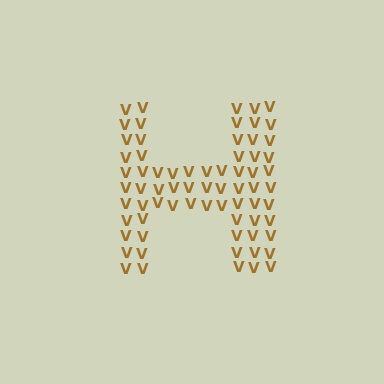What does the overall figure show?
The overall figure shows the letter H.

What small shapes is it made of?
It is made of small letter V's.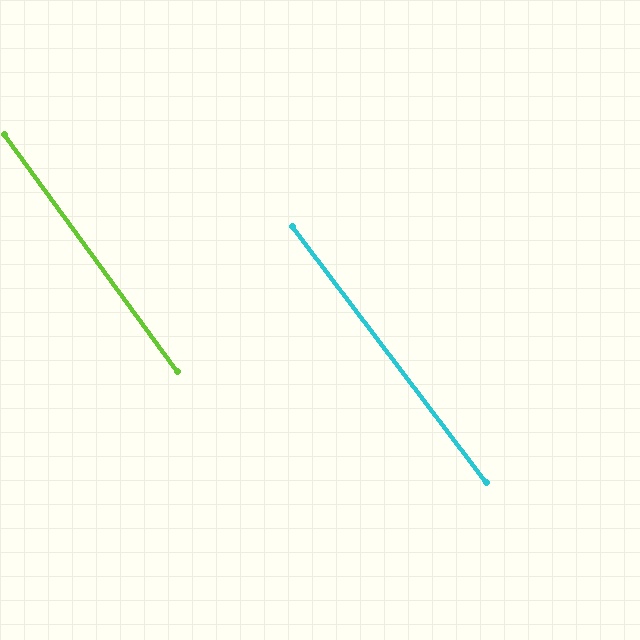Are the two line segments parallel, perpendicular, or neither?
Parallel — their directions differ by only 0.9°.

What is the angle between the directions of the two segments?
Approximately 1 degree.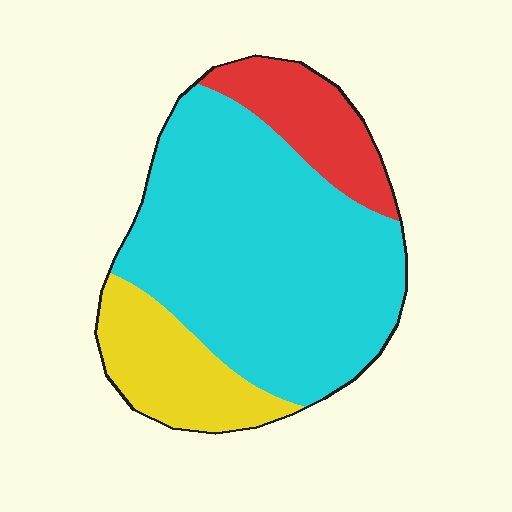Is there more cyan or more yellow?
Cyan.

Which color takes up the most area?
Cyan, at roughly 65%.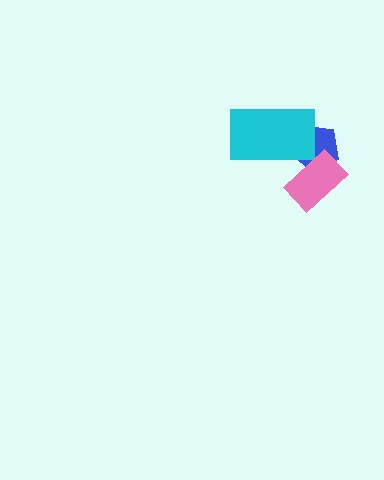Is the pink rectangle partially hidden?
No, no other shape covers it.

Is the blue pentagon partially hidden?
Yes, it is partially covered by another shape.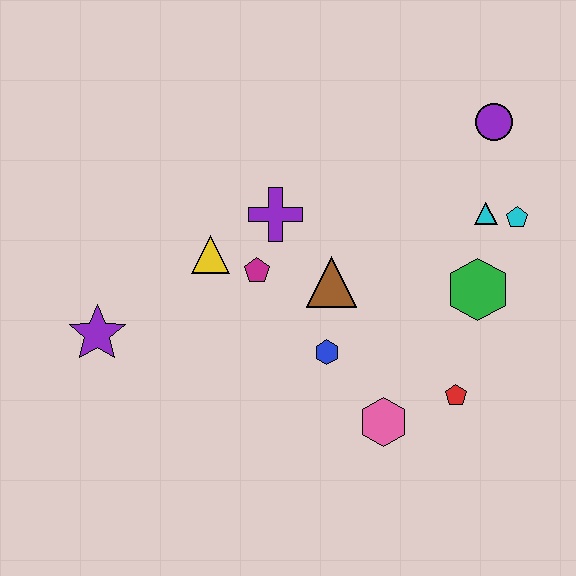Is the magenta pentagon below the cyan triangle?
Yes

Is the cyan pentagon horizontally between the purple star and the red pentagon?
No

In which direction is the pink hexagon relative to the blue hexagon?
The pink hexagon is below the blue hexagon.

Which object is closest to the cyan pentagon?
The cyan triangle is closest to the cyan pentagon.